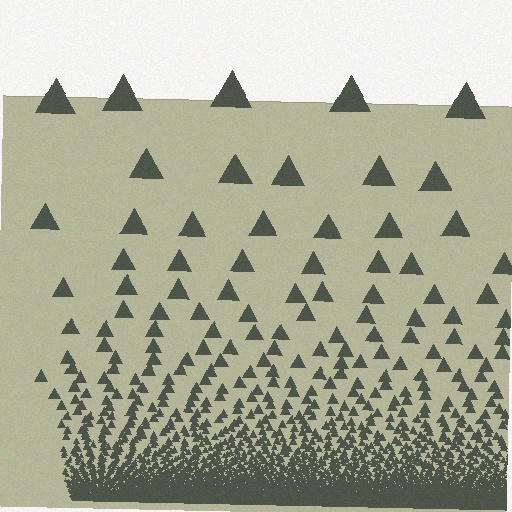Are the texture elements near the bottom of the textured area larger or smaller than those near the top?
Smaller. The gradient is inverted — elements near the bottom are smaller and denser.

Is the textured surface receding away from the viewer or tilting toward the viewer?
The surface appears to tilt toward the viewer. Texture elements get larger and sparser toward the top.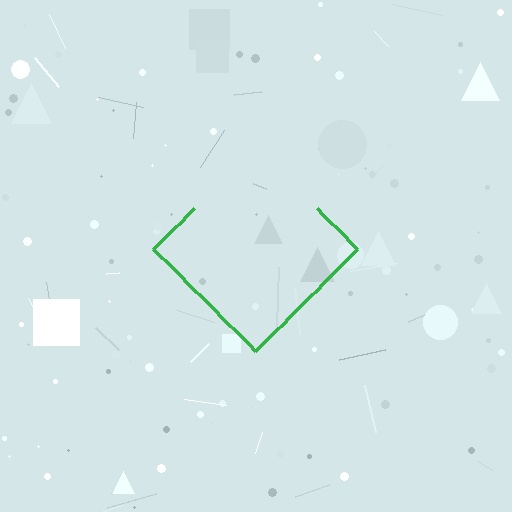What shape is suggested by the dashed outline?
The dashed outline suggests a diamond.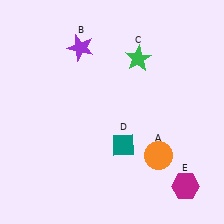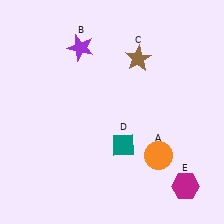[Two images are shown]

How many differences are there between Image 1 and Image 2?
There is 1 difference between the two images.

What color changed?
The star (C) changed from green in Image 1 to brown in Image 2.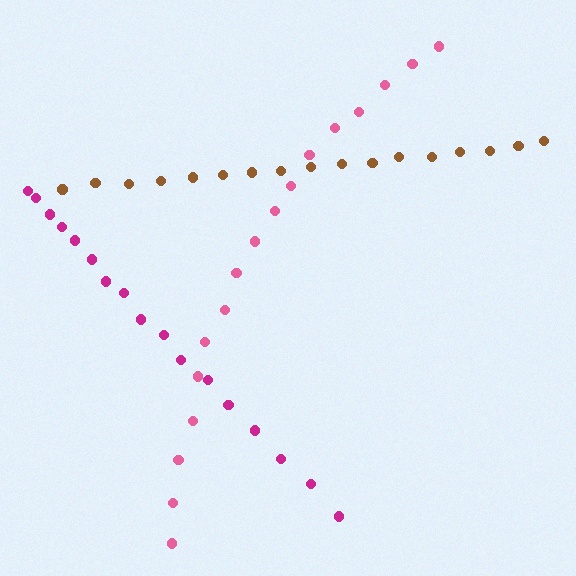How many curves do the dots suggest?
There are 3 distinct paths.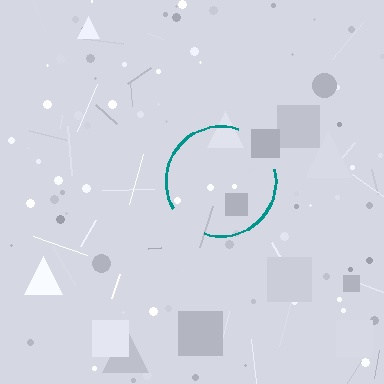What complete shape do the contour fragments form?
The contour fragments form a circle.